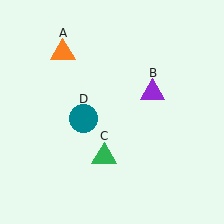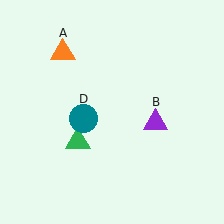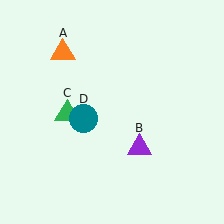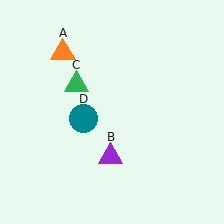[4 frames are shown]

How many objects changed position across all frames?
2 objects changed position: purple triangle (object B), green triangle (object C).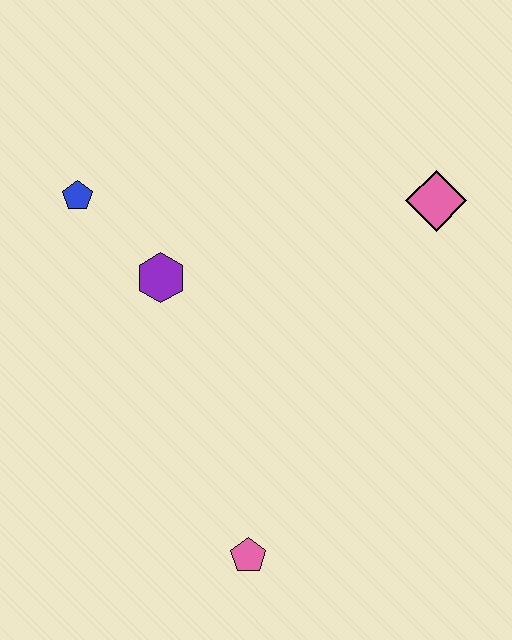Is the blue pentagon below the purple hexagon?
No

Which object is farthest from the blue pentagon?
The pink pentagon is farthest from the blue pentagon.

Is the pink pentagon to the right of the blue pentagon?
Yes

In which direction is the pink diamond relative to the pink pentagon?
The pink diamond is above the pink pentagon.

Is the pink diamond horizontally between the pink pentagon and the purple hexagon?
No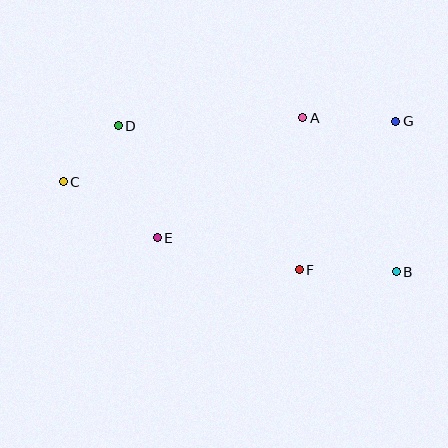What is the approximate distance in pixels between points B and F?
The distance between B and F is approximately 97 pixels.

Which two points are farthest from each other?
Points B and C are farthest from each other.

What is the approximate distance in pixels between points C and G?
The distance between C and G is approximately 338 pixels.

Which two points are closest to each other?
Points C and D are closest to each other.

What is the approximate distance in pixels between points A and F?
The distance between A and F is approximately 152 pixels.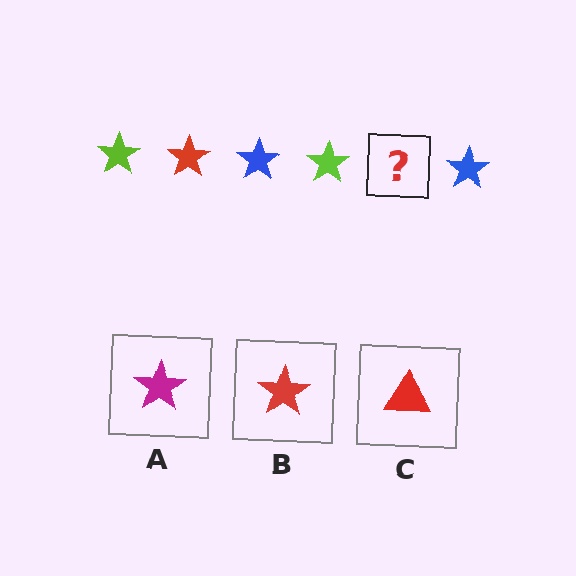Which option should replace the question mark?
Option B.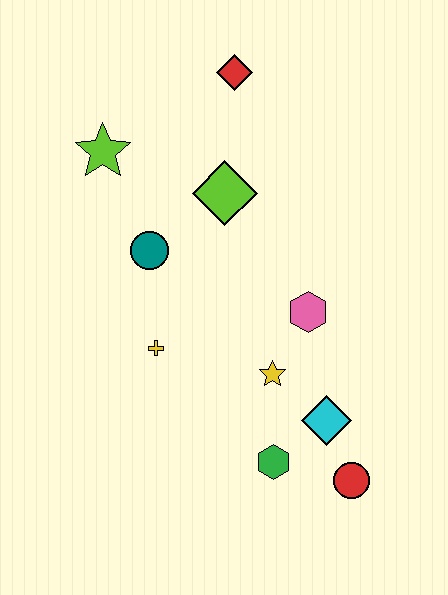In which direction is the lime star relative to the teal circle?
The lime star is above the teal circle.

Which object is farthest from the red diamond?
The red circle is farthest from the red diamond.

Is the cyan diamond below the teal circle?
Yes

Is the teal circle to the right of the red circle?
No